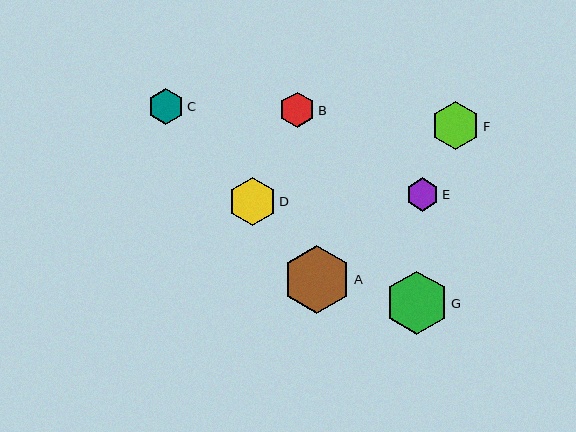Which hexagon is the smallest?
Hexagon E is the smallest with a size of approximately 33 pixels.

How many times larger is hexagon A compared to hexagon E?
Hexagon A is approximately 2.1 times the size of hexagon E.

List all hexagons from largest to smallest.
From largest to smallest: A, G, F, D, C, B, E.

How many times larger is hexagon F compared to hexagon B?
Hexagon F is approximately 1.4 times the size of hexagon B.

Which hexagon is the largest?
Hexagon A is the largest with a size of approximately 68 pixels.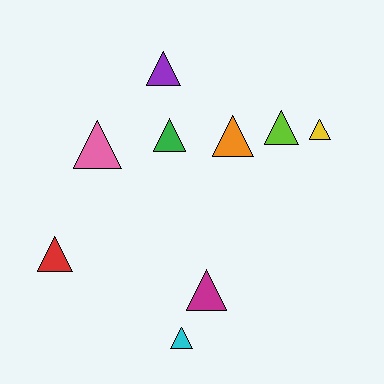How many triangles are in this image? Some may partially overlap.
There are 9 triangles.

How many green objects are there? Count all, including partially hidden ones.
There is 1 green object.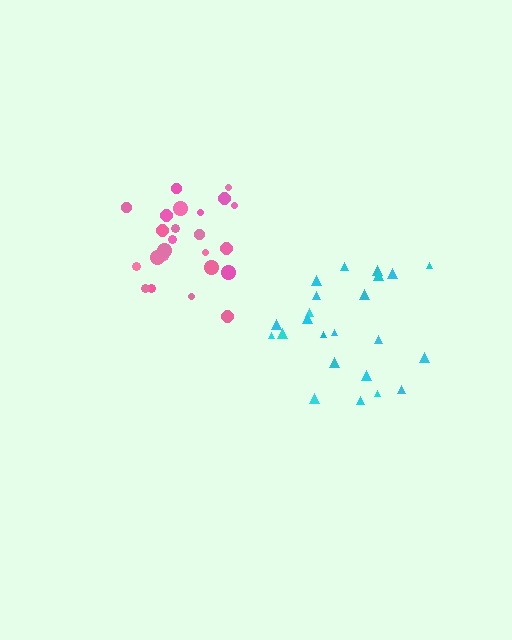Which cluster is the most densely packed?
Pink.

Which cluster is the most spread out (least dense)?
Cyan.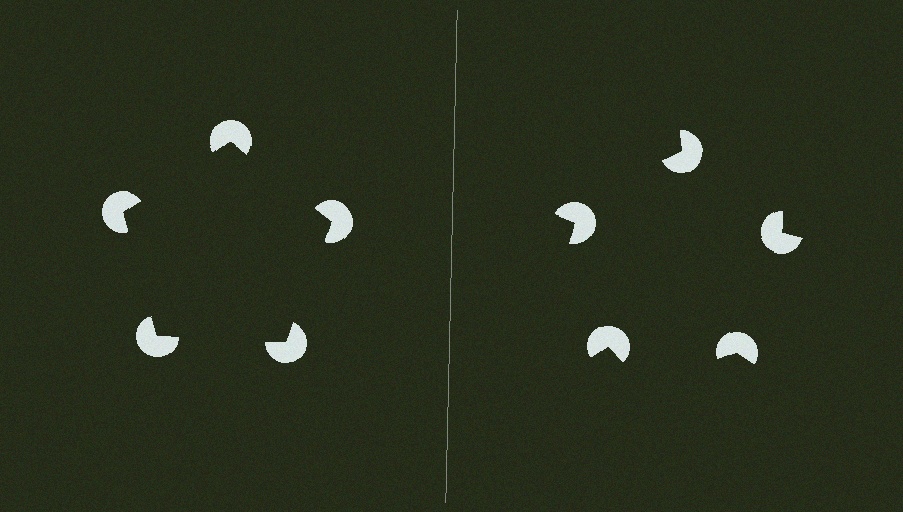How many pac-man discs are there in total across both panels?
10 — 5 on each side.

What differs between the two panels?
The pac-man discs are positioned identically on both sides; only the wedge orientations differ. On the left they align to a pentagon; on the right they are misaligned.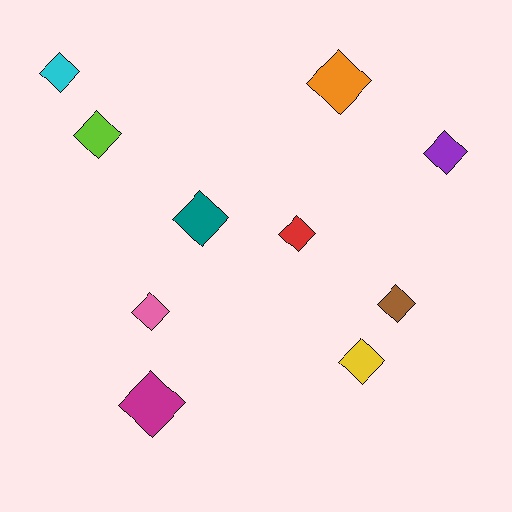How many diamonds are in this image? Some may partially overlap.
There are 10 diamonds.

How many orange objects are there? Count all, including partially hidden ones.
There is 1 orange object.